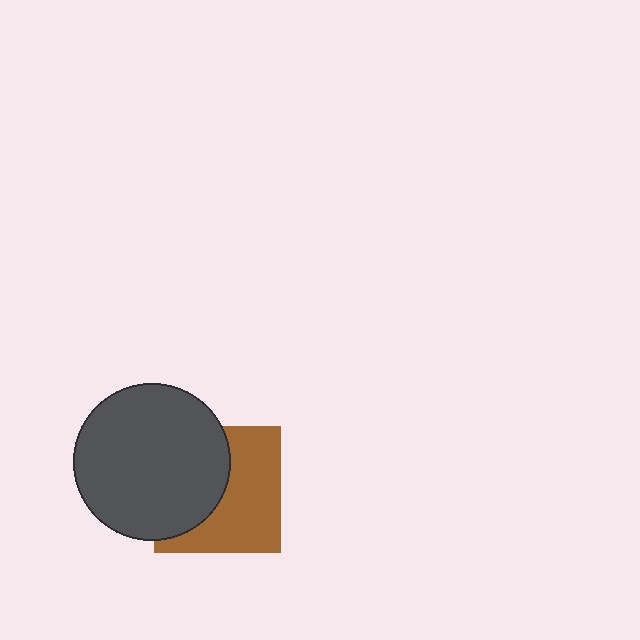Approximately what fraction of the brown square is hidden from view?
Roughly 46% of the brown square is hidden behind the dark gray circle.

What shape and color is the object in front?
The object in front is a dark gray circle.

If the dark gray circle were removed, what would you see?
You would see the complete brown square.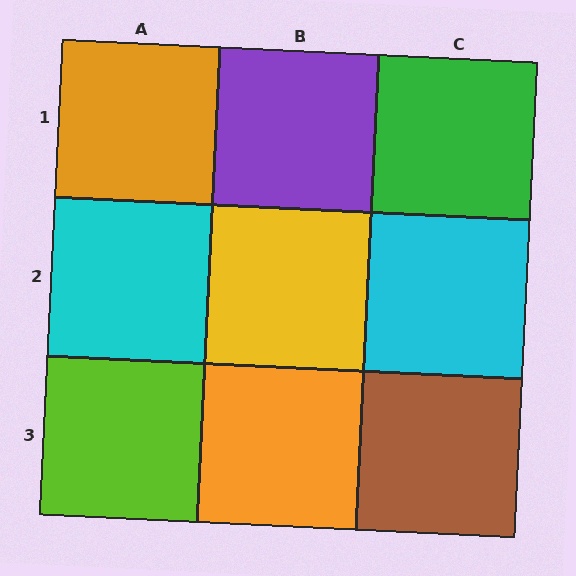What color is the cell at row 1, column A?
Orange.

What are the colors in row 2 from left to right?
Cyan, yellow, cyan.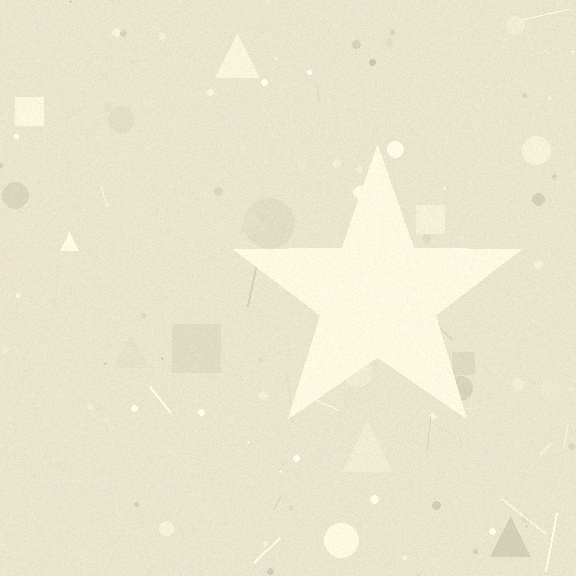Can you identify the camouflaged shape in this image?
The camouflaged shape is a star.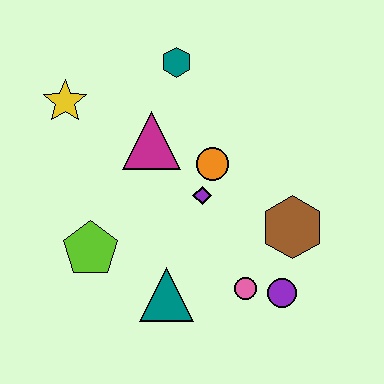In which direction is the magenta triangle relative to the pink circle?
The magenta triangle is above the pink circle.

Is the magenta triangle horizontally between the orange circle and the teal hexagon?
No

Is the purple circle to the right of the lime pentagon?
Yes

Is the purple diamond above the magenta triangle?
No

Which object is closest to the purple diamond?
The orange circle is closest to the purple diamond.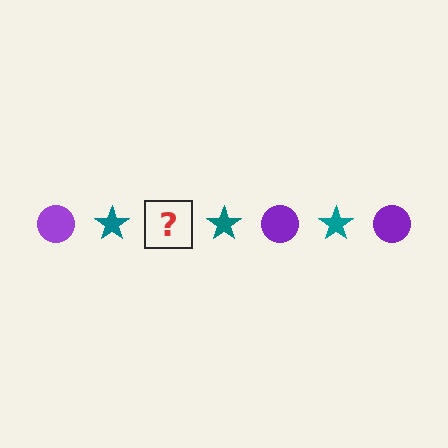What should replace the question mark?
The question mark should be replaced with a purple circle.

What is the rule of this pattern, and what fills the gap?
The rule is that the pattern alternates between purple circle and teal star. The gap should be filled with a purple circle.